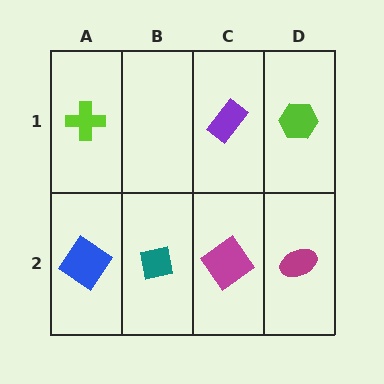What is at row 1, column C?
A purple rectangle.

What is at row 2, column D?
A magenta ellipse.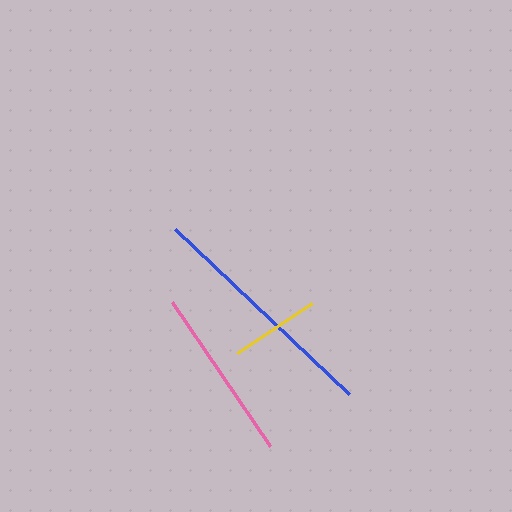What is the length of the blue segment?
The blue segment is approximately 239 pixels long.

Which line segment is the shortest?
The yellow line is the shortest at approximately 91 pixels.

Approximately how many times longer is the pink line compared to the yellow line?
The pink line is approximately 1.9 times the length of the yellow line.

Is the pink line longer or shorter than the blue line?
The blue line is longer than the pink line.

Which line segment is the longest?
The blue line is the longest at approximately 239 pixels.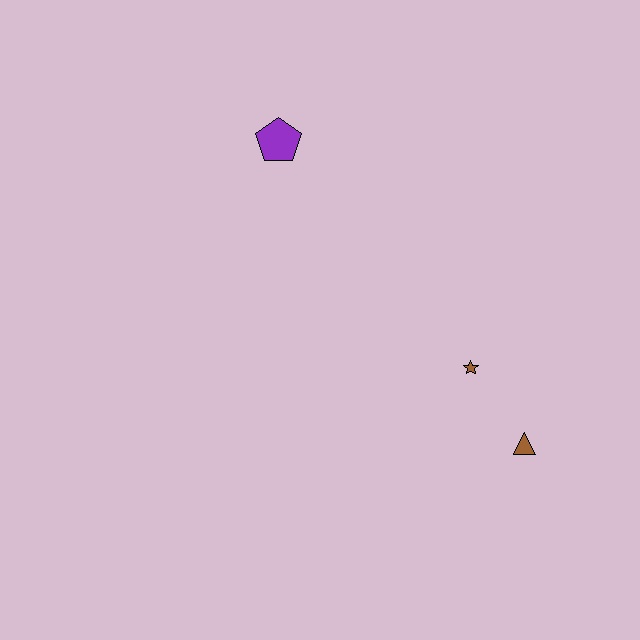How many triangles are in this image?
There is 1 triangle.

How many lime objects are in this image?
There are no lime objects.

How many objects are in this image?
There are 3 objects.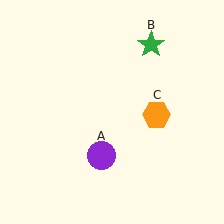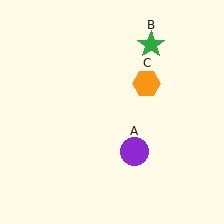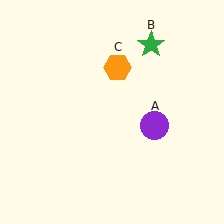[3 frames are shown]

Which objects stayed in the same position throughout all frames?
Green star (object B) remained stationary.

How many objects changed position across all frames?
2 objects changed position: purple circle (object A), orange hexagon (object C).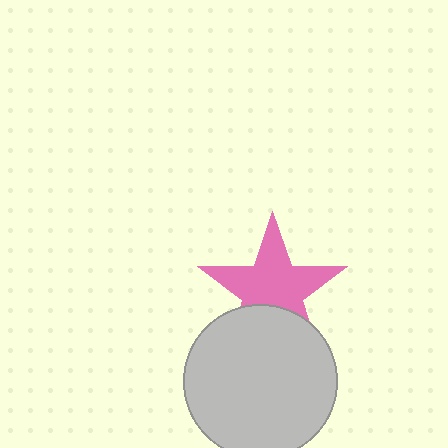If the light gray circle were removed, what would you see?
You would see the complete pink star.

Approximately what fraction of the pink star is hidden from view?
Roughly 30% of the pink star is hidden behind the light gray circle.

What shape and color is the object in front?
The object in front is a light gray circle.